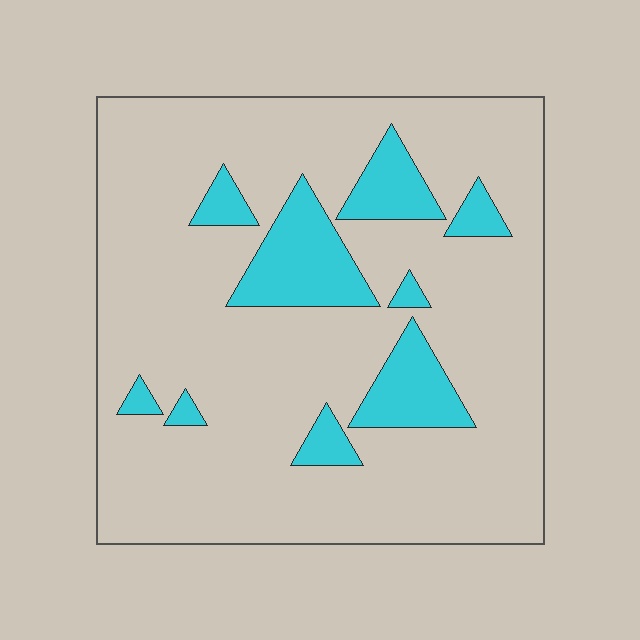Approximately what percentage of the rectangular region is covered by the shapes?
Approximately 15%.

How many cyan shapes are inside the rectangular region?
9.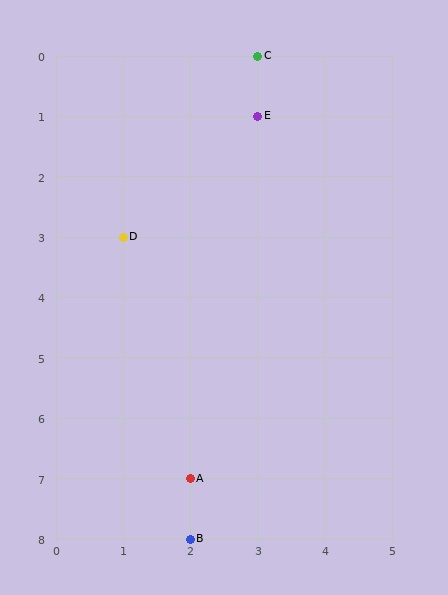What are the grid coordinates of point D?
Point D is at grid coordinates (1, 3).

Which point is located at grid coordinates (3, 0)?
Point C is at (3, 0).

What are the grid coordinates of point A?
Point A is at grid coordinates (2, 7).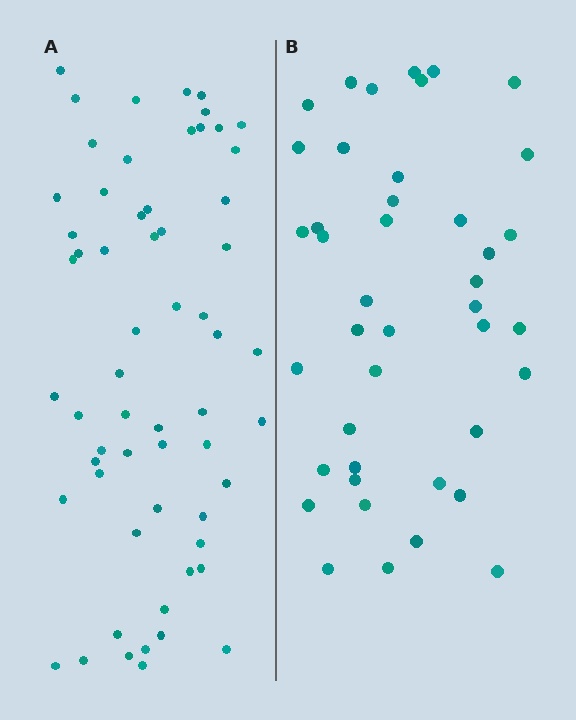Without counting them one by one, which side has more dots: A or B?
Region A (the left region) has more dots.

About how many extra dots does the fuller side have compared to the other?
Region A has approximately 20 more dots than region B.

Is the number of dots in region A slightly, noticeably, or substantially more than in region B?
Region A has noticeably more, but not dramatically so. The ratio is roughly 1.4 to 1.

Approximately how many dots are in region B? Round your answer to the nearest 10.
About 40 dots. (The exact count is 42, which rounds to 40.)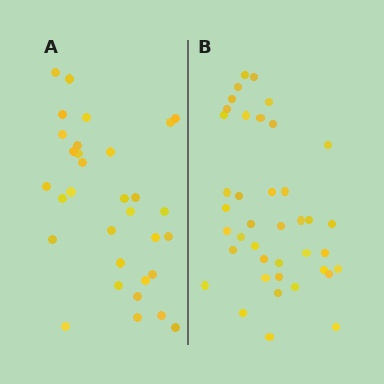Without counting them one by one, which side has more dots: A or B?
Region B (the right region) has more dots.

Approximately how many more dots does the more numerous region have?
Region B has roughly 8 or so more dots than region A.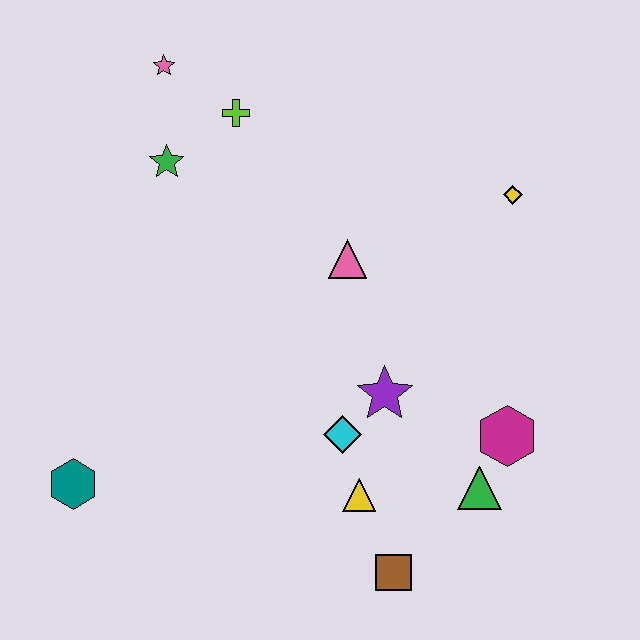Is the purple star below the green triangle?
No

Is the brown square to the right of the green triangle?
No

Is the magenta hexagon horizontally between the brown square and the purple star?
No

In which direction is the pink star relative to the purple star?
The pink star is above the purple star.